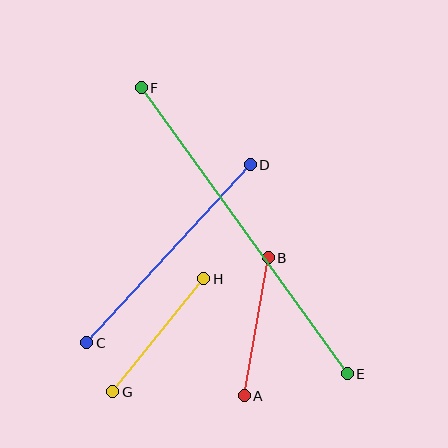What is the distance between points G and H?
The distance is approximately 145 pixels.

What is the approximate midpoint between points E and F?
The midpoint is at approximately (244, 231) pixels.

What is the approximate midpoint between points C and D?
The midpoint is at approximately (168, 254) pixels.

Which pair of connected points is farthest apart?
Points E and F are farthest apart.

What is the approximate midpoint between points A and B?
The midpoint is at approximately (256, 327) pixels.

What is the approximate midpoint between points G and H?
The midpoint is at approximately (158, 335) pixels.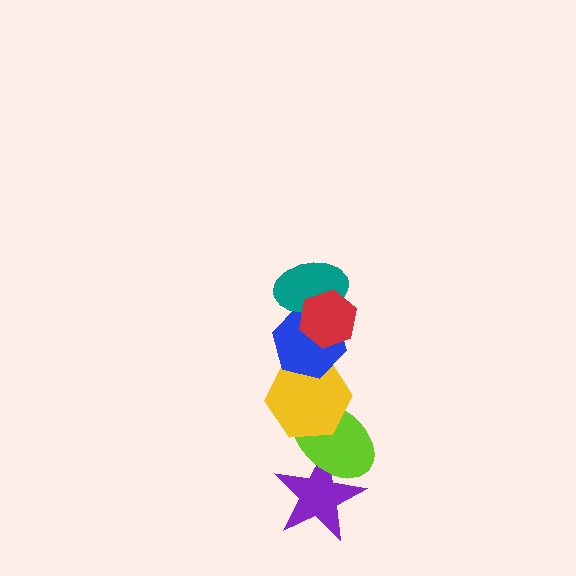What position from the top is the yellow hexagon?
The yellow hexagon is 4th from the top.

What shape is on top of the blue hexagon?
The teal ellipse is on top of the blue hexagon.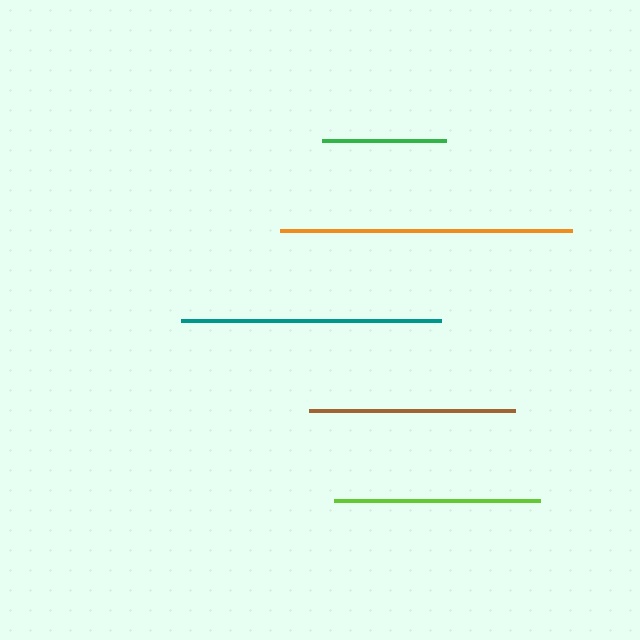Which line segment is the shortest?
The green line is the shortest at approximately 124 pixels.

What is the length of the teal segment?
The teal segment is approximately 260 pixels long.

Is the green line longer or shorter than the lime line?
The lime line is longer than the green line.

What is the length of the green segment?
The green segment is approximately 124 pixels long.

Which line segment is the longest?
The orange line is the longest at approximately 292 pixels.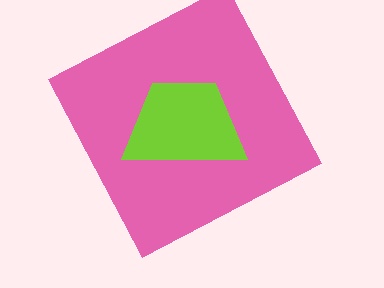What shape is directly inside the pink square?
The lime trapezoid.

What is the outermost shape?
The pink square.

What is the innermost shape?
The lime trapezoid.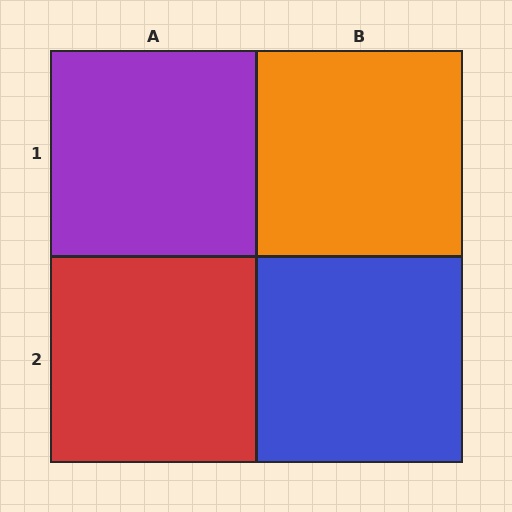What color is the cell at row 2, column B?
Blue.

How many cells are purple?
1 cell is purple.